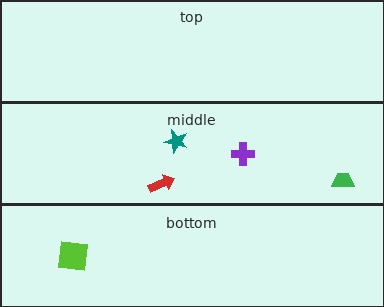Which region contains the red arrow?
The middle region.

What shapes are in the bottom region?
The lime square.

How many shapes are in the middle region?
4.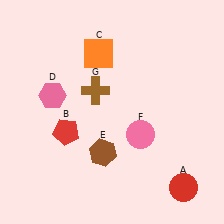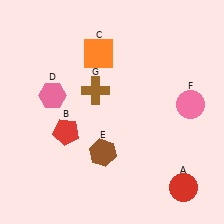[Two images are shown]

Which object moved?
The pink circle (F) moved right.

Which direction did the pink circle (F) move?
The pink circle (F) moved right.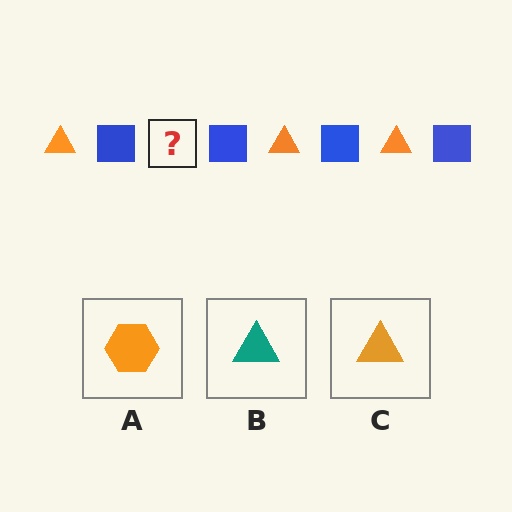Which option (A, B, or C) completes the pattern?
C.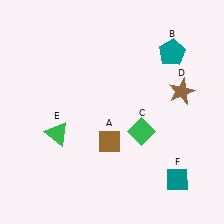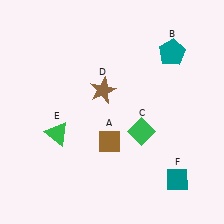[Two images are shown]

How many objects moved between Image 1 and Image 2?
1 object moved between the two images.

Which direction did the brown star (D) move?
The brown star (D) moved left.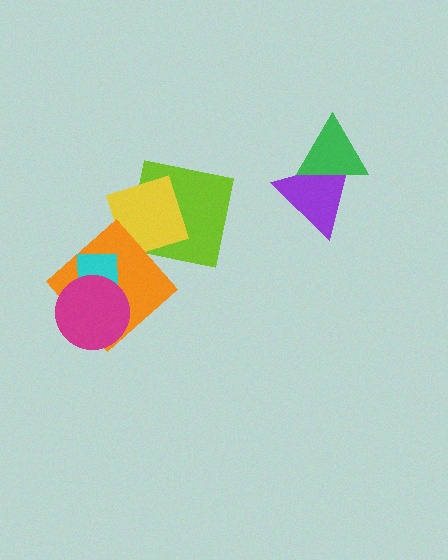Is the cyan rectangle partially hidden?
Yes, it is partially covered by another shape.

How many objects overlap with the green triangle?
1 object overlaps with the green triangle.